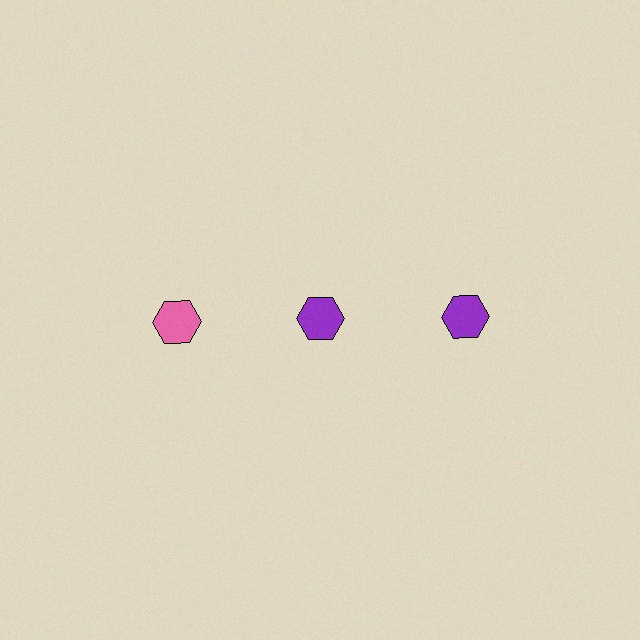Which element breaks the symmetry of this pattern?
The pink hexagon in the top row, leftmost column breaks the symmetry. All other shapes are purple hexagons.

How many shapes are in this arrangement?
There are 3 shapes arranged in a grid pattern.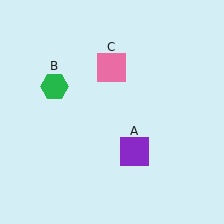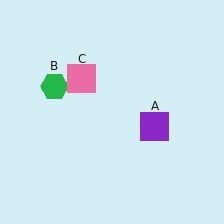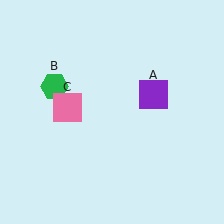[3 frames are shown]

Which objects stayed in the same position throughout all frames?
Green hexagon (object B) remained stationary.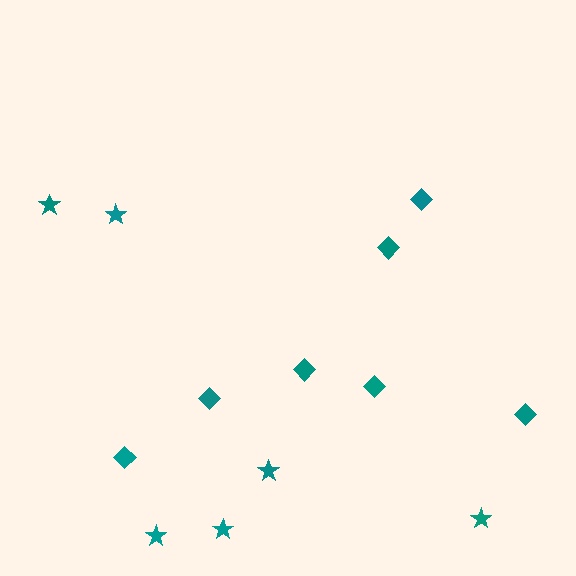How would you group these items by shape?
There are 2 groups: one group of stars (6) and one group of diamonds (7).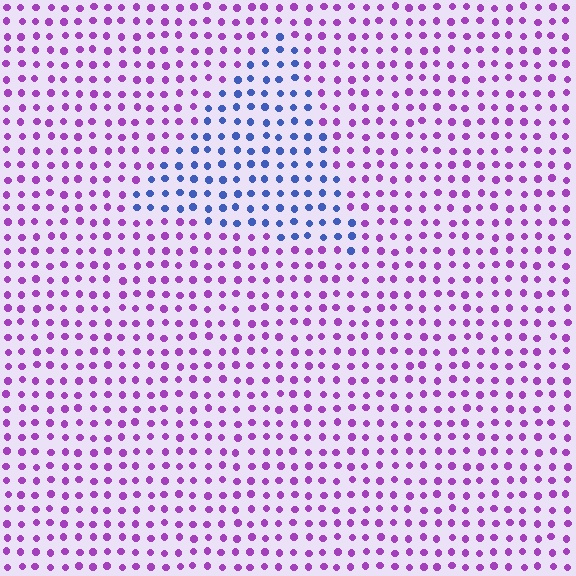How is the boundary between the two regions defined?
The boundary is defined purely by a slight shift in hue (about 63 degrees). Spacing, size, and orientation are identical on both sides.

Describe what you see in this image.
The image is filled with small purple elements in a uniform arrangement. A triangle-shaped region is visible where the elements are tinted to a slightly different hue, forming a subtle color boundary.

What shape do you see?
I see a triangle.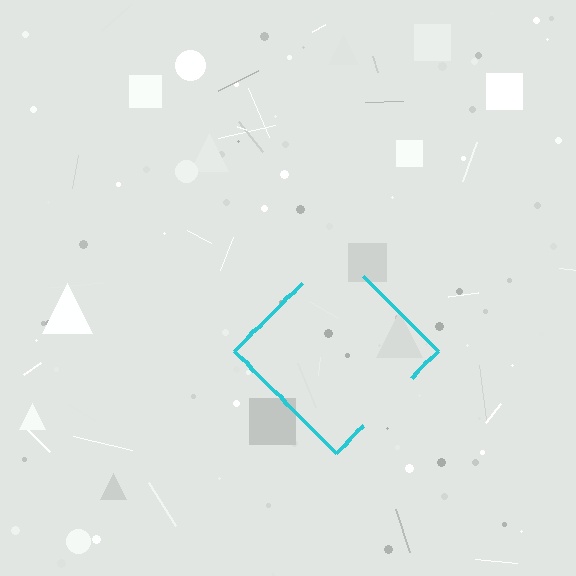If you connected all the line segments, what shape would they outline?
They would outline a diamond.